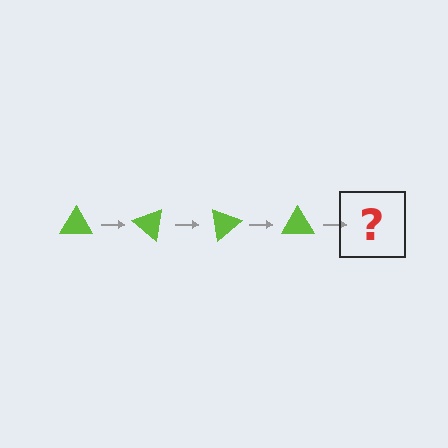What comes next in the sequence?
The next element should be a lime triangle rotated 160 degrees.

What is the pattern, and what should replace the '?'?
The pattern is that the triangle rotates 40 degrees each step. The '?' should be a lime triangle rotated 160 degrees.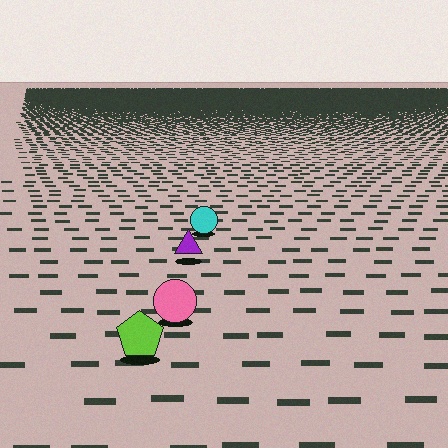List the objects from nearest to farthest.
From nearest to farthest: the lime pentagon, the pink circle, the purple triangle, the cyan circle.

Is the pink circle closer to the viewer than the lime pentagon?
No. The lime pentagon is closer — you can tell from the texture gradient: the ground texture is coarser near it.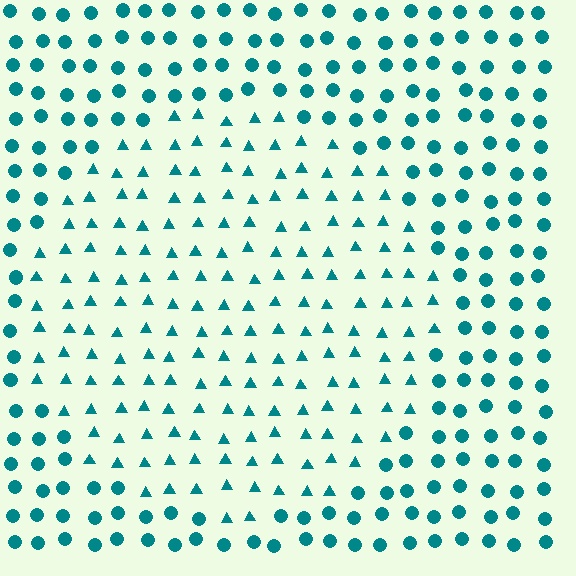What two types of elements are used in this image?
The image uses triangles inside the circle region and circles outside it.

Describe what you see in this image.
The image is filled with small teal elements arranged in a uniform grid. A circle-shaped region contains triangles, while the surrounding area contains circles. The boundary is defined purely by the change in element shape.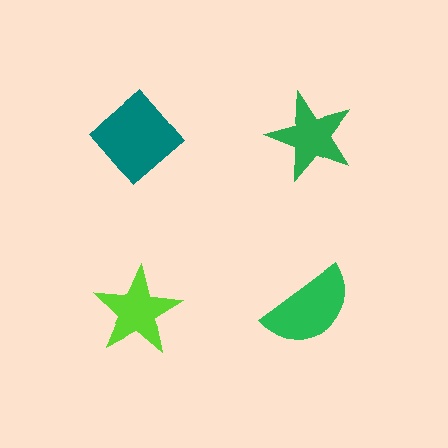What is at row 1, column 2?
A green star.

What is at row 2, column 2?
A green semicircle.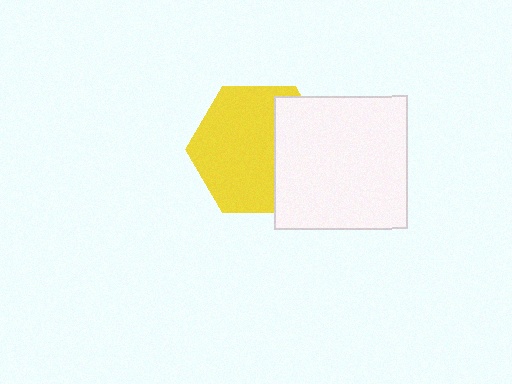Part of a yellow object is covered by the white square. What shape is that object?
It is a hexagon.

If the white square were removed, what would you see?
You would see the complete yellow hexagon.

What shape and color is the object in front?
The object in front is a white square.